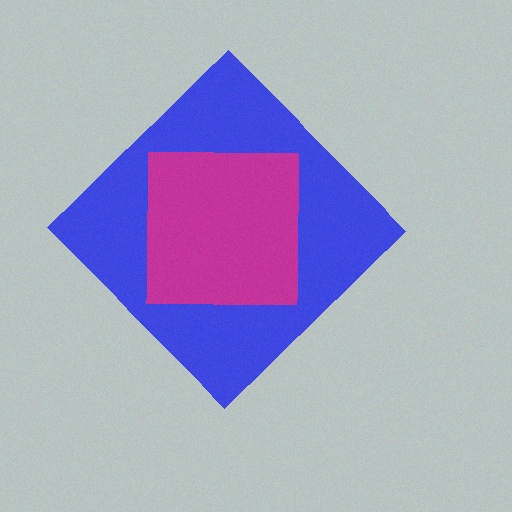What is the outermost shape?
The blue diamond.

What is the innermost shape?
The magenta square.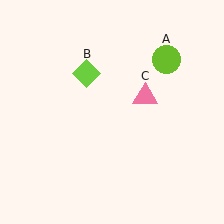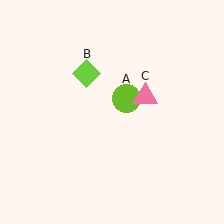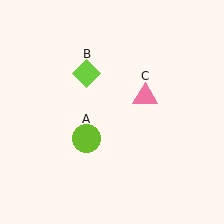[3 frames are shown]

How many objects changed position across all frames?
1 object changed position: lime circle (object A).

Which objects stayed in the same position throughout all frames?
Lime diamond (object B) and pink triangle (object C) remained stationary.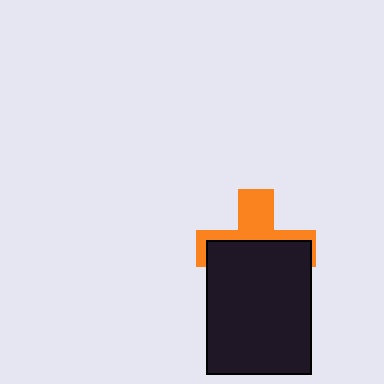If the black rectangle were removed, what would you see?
You would see the complete orange cross.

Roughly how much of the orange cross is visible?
A small part of it is visible (roughly 40%).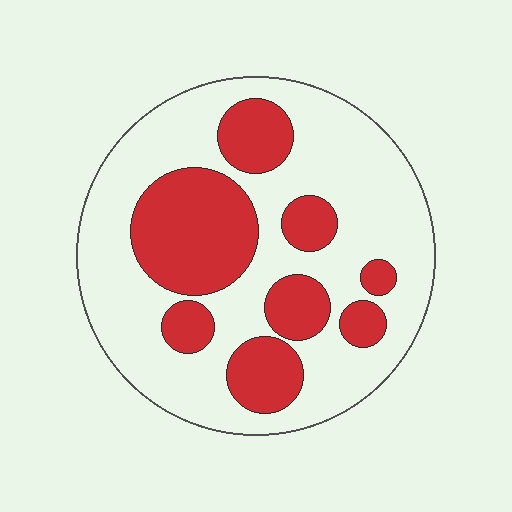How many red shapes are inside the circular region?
8.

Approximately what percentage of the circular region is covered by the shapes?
Approximately 35%.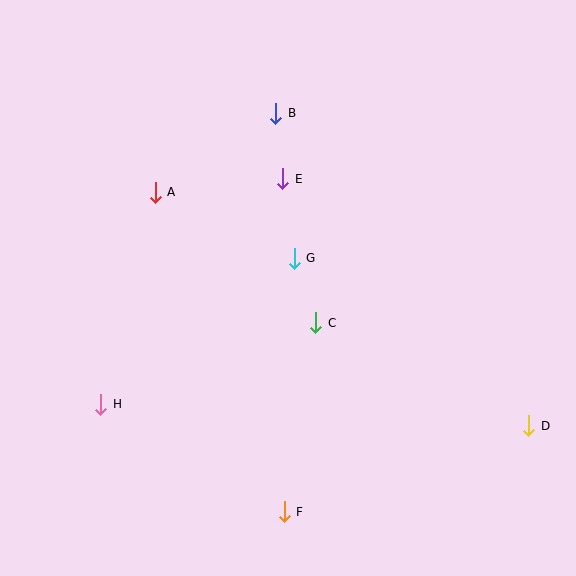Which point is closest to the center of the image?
Point G at (294, 258) is closest to the center.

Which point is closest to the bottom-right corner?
Point D is closest to the bottom-right corner.